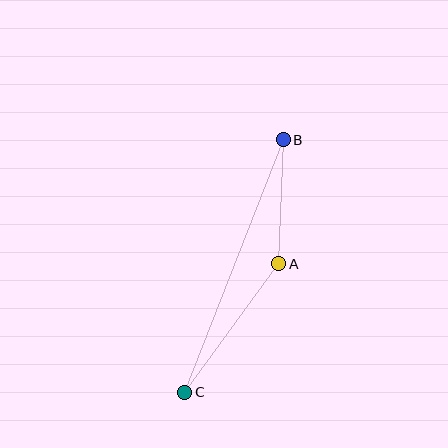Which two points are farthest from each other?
Points B and C are farthest from each other.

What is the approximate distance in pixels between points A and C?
The distance between A and C is approximately 159 pixels.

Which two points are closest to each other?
Points A and B are closest to each other.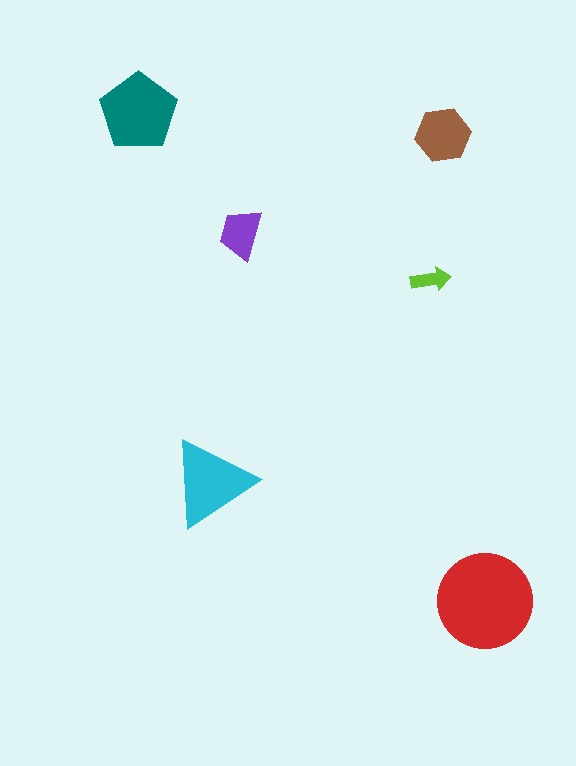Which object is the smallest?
The lime arrow.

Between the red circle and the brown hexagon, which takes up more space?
The red circle.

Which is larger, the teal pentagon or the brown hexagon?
The teal pentagon.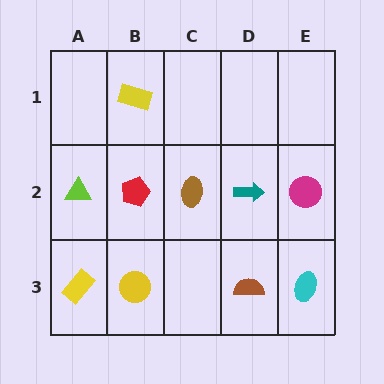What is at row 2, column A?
A lime triangle.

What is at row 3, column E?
A cyan ellipse.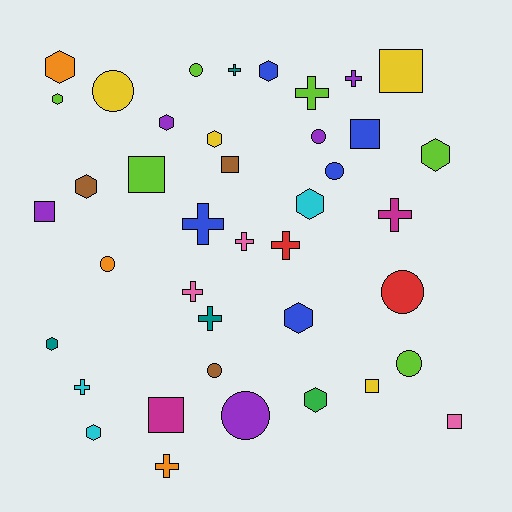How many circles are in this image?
There are 9 circles.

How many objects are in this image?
There are 40 objects.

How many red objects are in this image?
There are 2 red objects.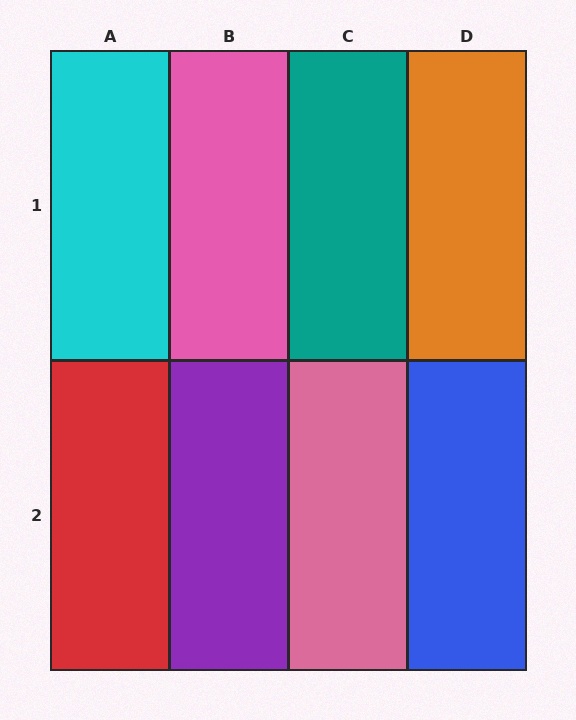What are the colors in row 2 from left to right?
Red, purple, pink, blue.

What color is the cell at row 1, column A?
Cyan.